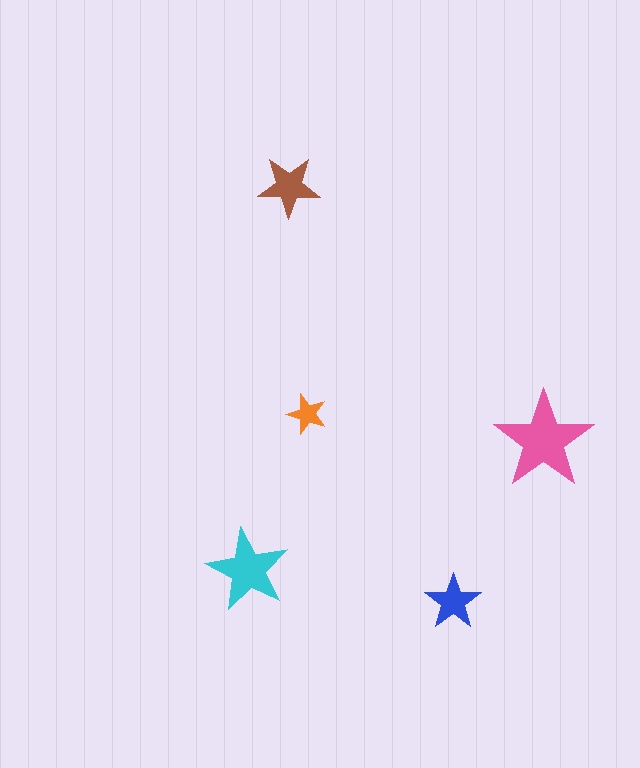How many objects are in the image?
There are 5 objects in the image.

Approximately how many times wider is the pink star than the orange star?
About 2.5 times wider.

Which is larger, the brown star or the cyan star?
The cyan one.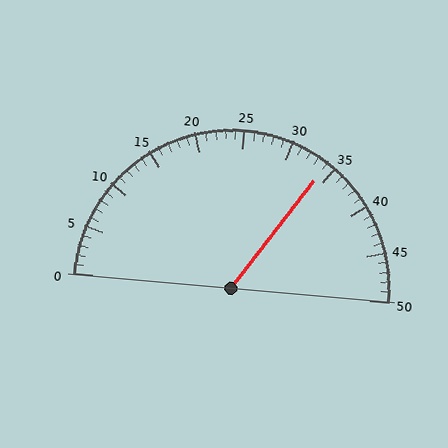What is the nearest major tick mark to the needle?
The nearest major tick mark is 35.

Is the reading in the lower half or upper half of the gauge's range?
The reading is in the upper half of the range (0 to 50).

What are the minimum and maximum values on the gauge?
The gauge ranges from 0 to 50.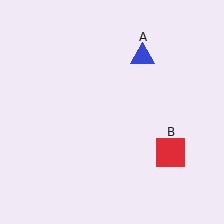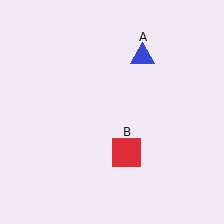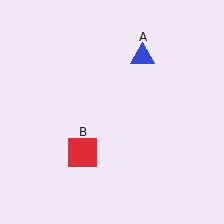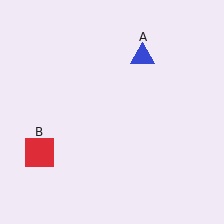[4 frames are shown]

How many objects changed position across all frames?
1 object changed position: red square (object B).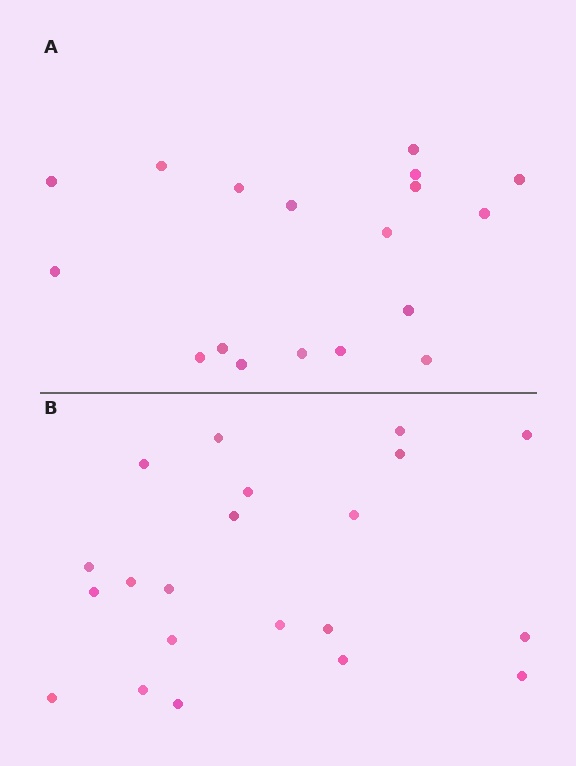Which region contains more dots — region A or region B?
Region B (the bottom region) has more dots.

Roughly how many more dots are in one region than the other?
Region B has just a few more — roughly 2 or 3 more dots than region A.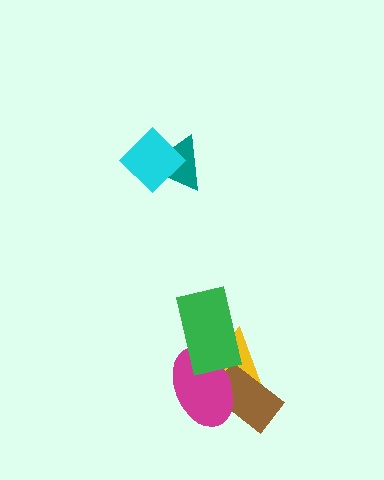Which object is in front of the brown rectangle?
The magenta ellipse is in front of the brown rectangle.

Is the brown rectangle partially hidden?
Yes, it is partially covered by another shape.